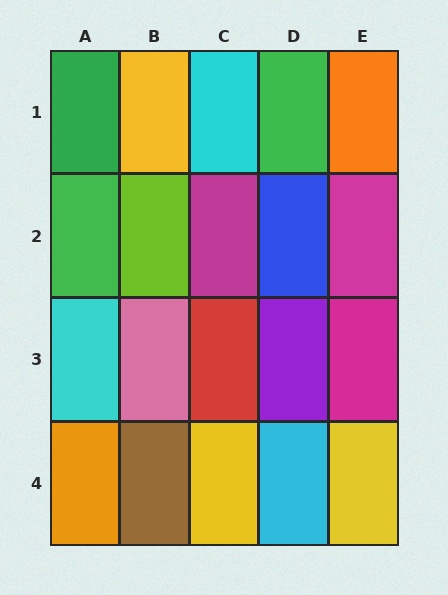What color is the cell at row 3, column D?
Purple.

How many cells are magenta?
3 cells are magenta.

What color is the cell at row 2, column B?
Lime.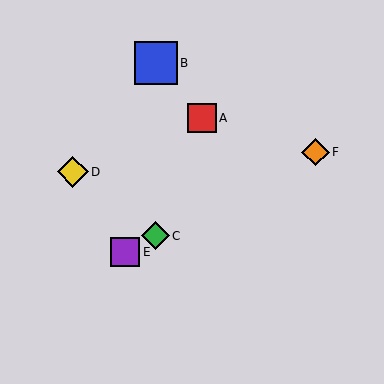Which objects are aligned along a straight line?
Objects C, E, F are aligned along a straight line.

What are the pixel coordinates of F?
Object F is at (316, 152).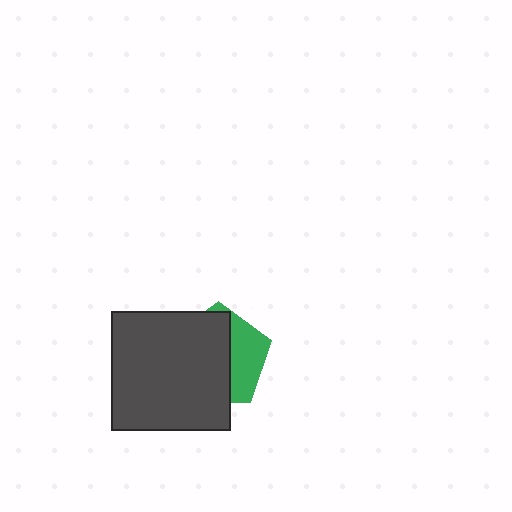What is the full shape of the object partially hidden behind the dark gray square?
The partially hidden object is a green pentagon.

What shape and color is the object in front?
The object in front is a dark gray square.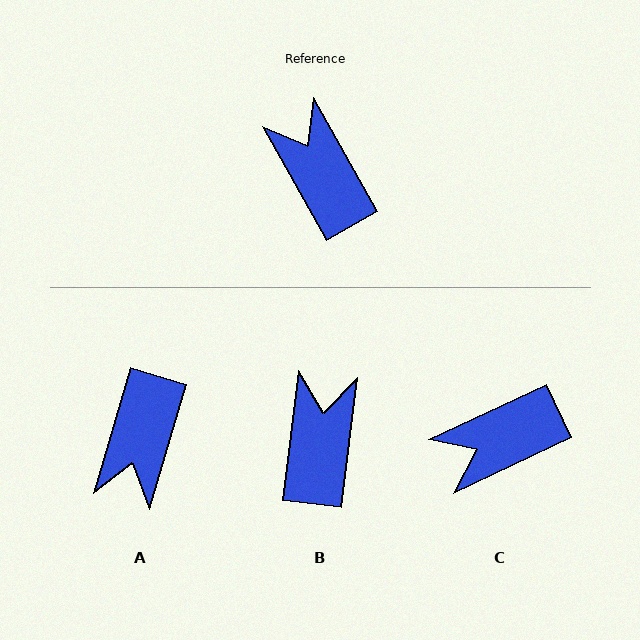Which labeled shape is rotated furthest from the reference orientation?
A, about 134 degrees away.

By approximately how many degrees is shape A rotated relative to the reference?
Approximately 134 degrees counter-clockwise.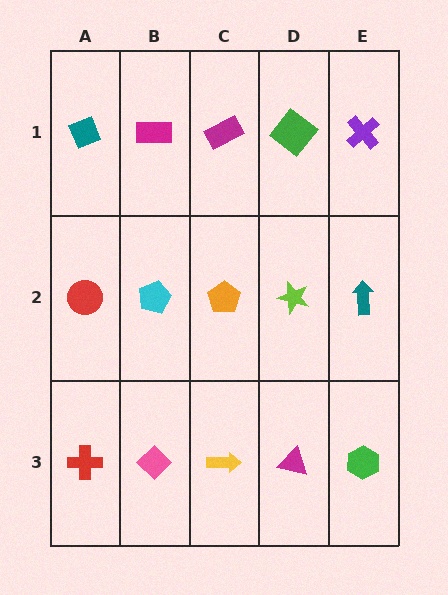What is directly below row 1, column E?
A teal arrow.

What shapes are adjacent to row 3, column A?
A red circle (row 2, column A), a pink diamond (row 3, column B).